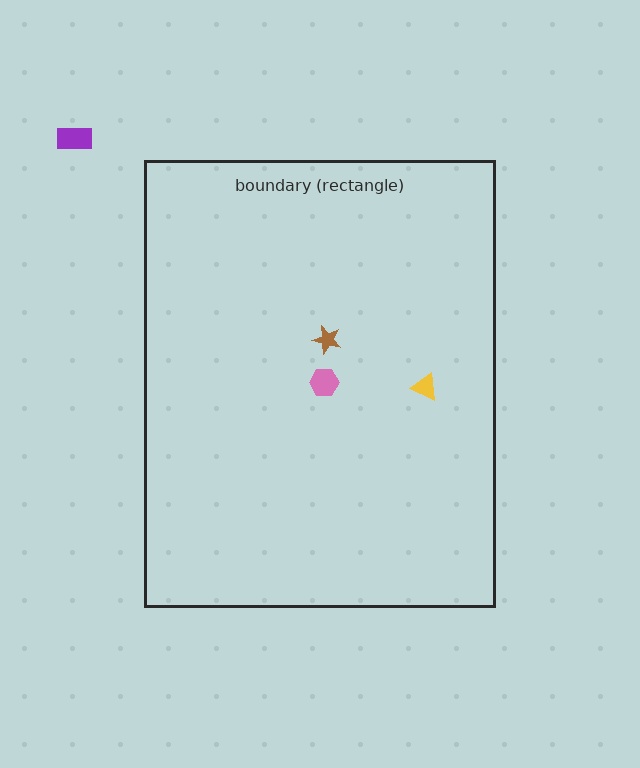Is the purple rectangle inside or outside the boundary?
Outside.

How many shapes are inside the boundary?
3 inside, 1 outside.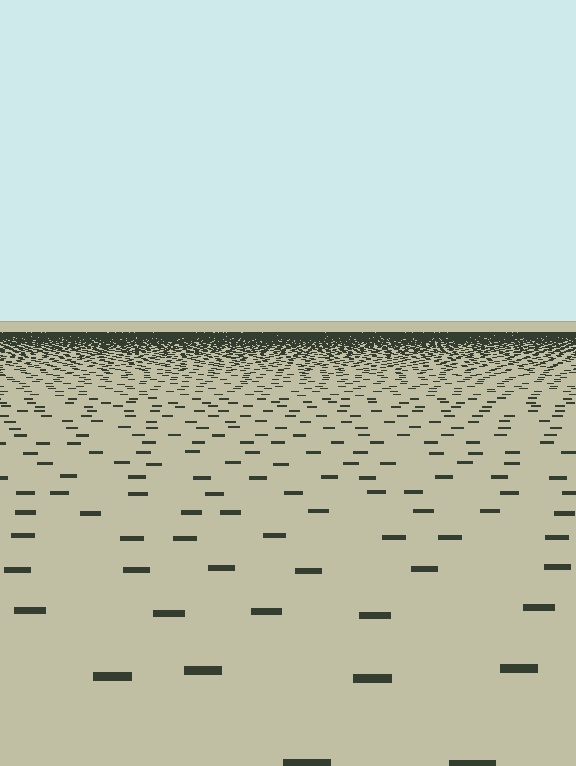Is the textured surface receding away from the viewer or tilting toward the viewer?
The surface is receding away from the viewer. Texture elements get smaller and denser toward the top.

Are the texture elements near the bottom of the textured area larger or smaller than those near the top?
Larger. Near the bottom, elements are closer to the viewer and appear at a bigger on-screen size.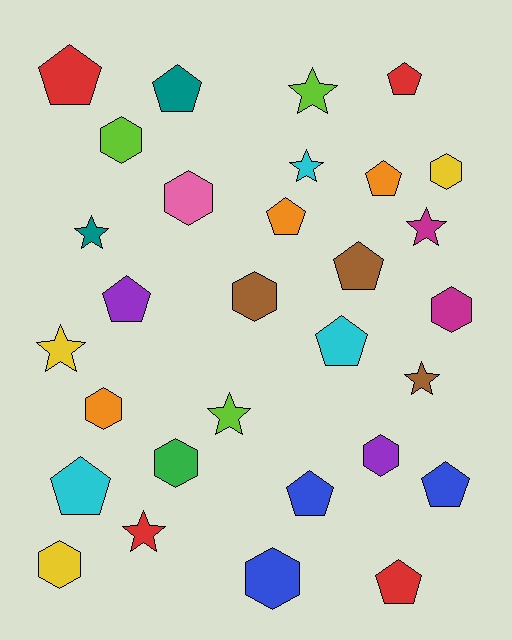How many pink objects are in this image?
There is 1 pink object.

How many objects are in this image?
There are 30 objects.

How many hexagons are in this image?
There are 10 hexagons.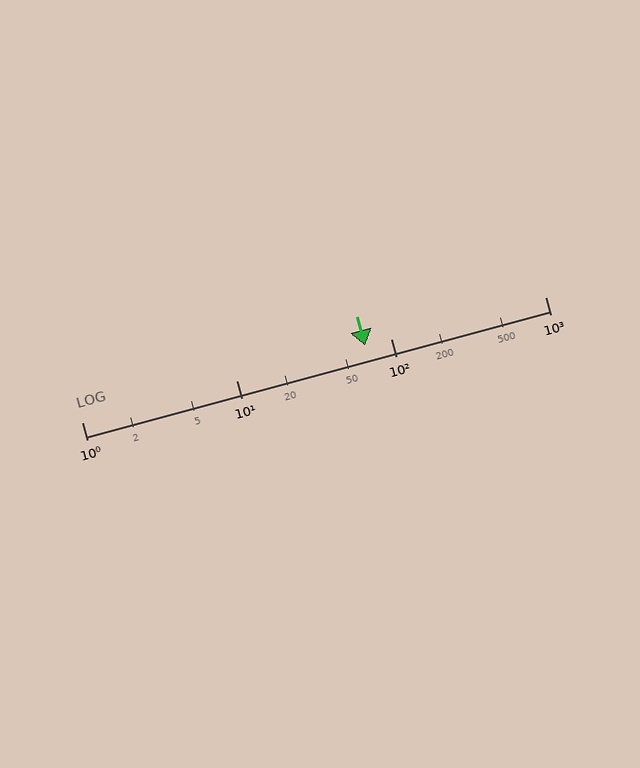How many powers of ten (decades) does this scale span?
The scale spans 3 decades, from 1 to 1000.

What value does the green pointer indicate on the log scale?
The pointer indicates approximately 68.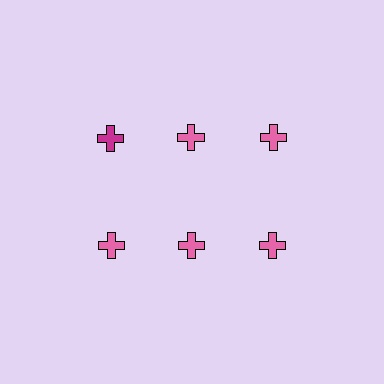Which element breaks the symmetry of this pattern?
The magenta cross in the top row, leftmost column breaks the symmetry. All other shapes are pink crosses.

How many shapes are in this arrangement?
There are 6 shapes arranged in a grid pattern.